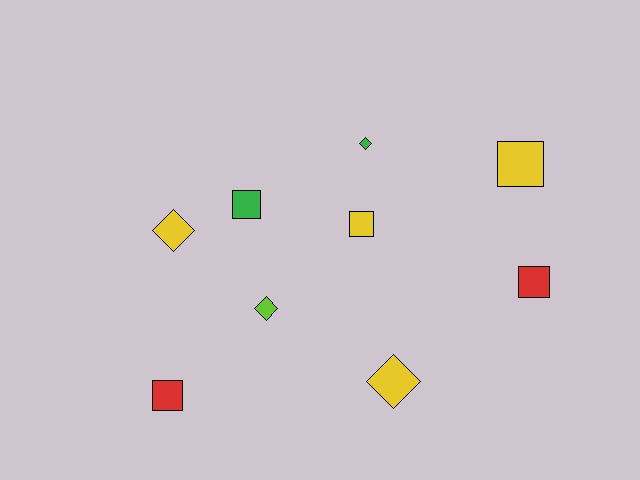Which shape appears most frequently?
Square, with 5 objects.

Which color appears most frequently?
Yellow, with 4 objects.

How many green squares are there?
There is 1 green square.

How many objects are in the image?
There are 9 objects.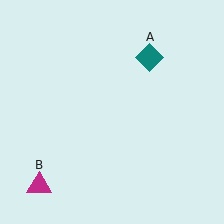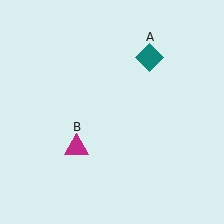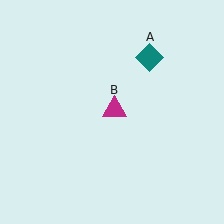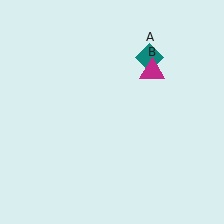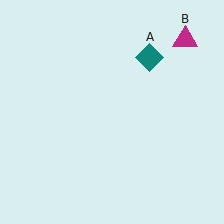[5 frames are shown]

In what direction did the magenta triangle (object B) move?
The magenta triangle (object B) moved up and to the right.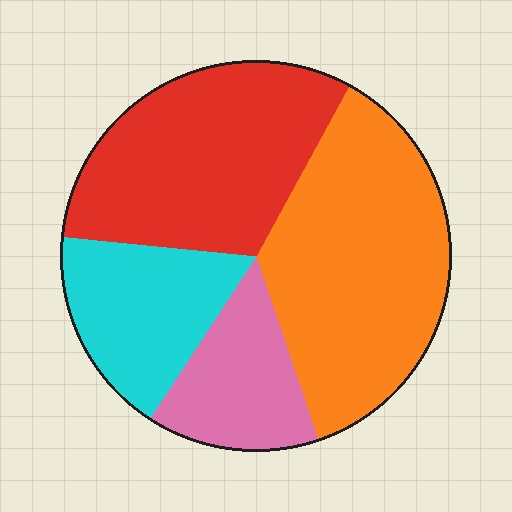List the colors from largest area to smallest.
From largest to smallest: orange, red, cyan, pink.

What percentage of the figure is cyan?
Cyan covers about 15% of the figure.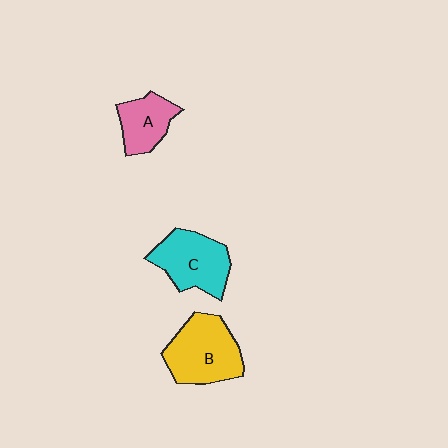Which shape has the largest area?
Shape B (yellow).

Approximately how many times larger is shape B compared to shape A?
Approximately 1.7 times.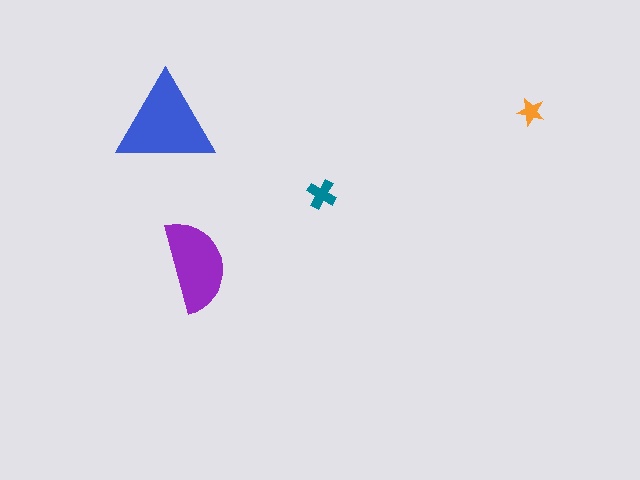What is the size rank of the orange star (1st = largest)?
4th.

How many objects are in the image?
There are 4 objects in the image.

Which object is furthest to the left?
The blue triangle is leftmost.